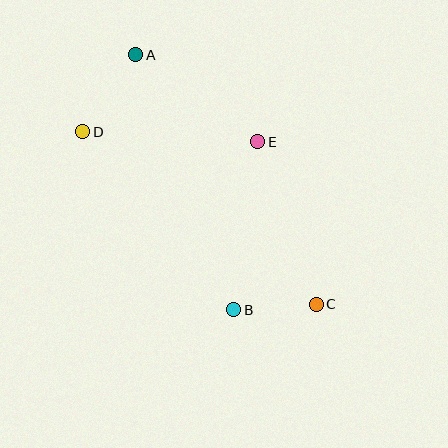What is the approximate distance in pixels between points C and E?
The distance between C and E is approximately 172 pixels.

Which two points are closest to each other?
Points B and C are closest to each other.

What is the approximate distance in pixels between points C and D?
The distance between C and D is approximately 290 pixels.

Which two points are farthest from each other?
Points A and C are farthest from each other.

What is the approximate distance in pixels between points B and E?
The distance between B and E is approximately 169 pixels.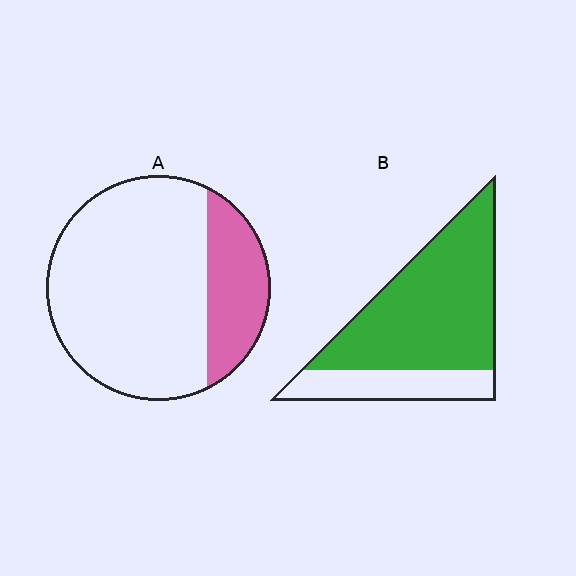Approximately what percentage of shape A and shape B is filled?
A is approximately 25% and B is approximately 75%.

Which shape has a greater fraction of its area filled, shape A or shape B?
Shape B.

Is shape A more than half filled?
No.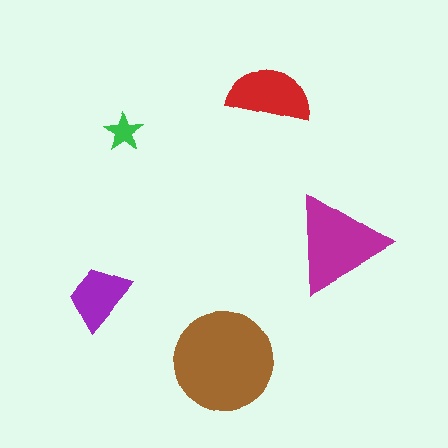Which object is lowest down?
The brown circle is bottommost.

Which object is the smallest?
The green star.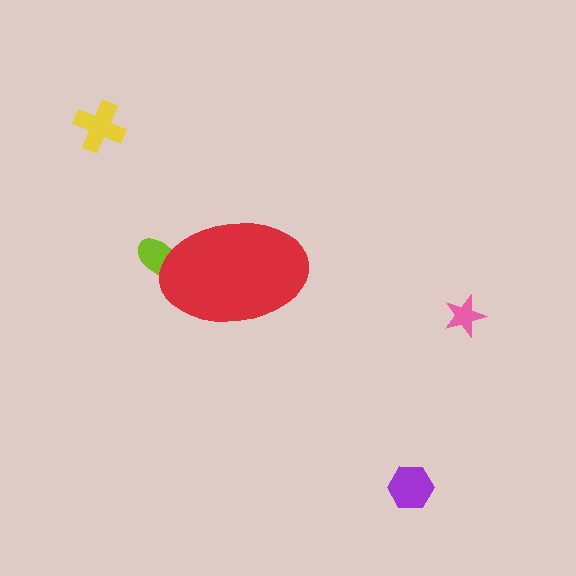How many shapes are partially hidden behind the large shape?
1 shape is partially hidden.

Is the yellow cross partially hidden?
No, the yellow cross is fully visible.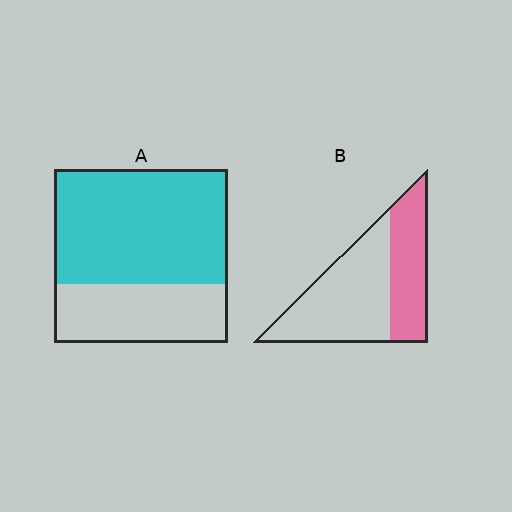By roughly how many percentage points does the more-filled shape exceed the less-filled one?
By roughly 30 percentage points (A over B).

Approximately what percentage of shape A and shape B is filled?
A is approximately 65% and B is approximately 40%.